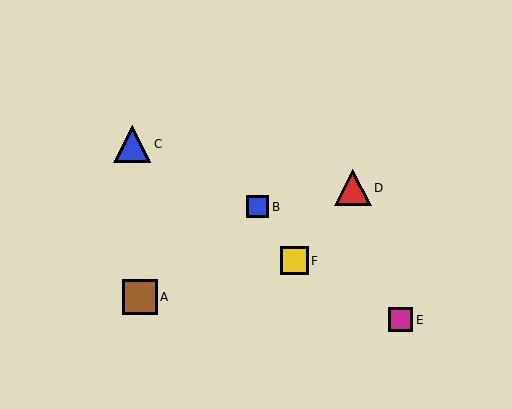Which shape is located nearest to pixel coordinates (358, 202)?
The red triangle (labeled D) at (353, 188) is nearest to that location.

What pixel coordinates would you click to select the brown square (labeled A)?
Click at (140, 297) to select the brown square A.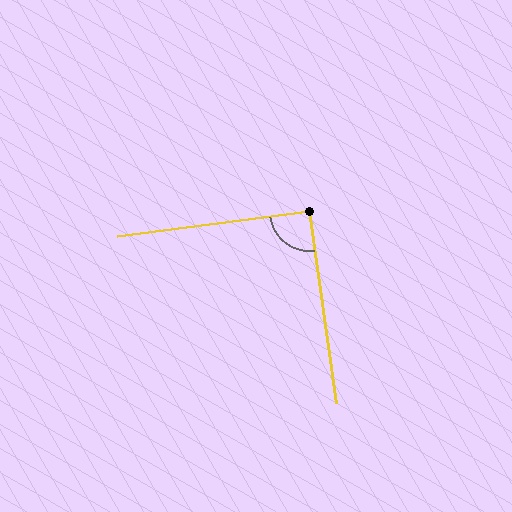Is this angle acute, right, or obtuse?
It is approximately a right angle.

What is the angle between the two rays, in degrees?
Approximately 91 degrees.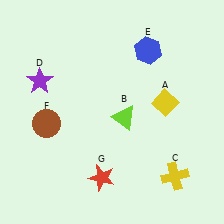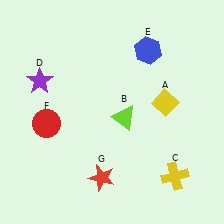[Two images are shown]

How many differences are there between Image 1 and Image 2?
There is 1 difference between the two images.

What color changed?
The circle (F) changed from brown in Image 1 to red in Image 2.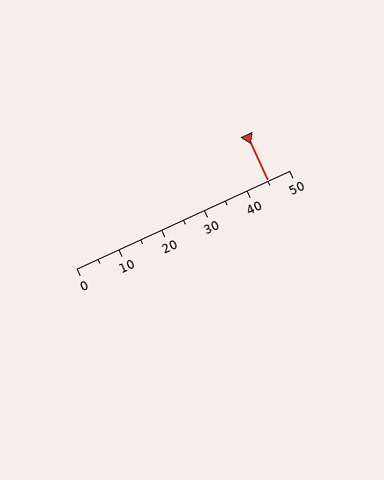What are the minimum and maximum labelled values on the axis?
The axis runs from 0 to 50.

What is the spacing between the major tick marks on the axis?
The major ticks are spaced 10 apart.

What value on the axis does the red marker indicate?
The marker indicates approximately 45.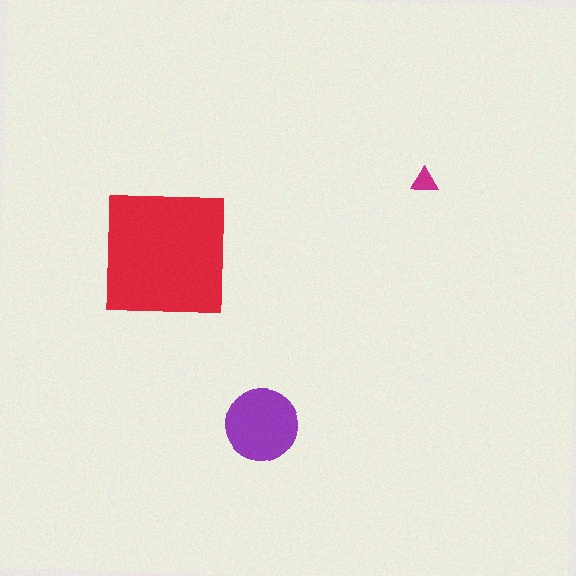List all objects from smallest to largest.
The magenta triangle, the purple circle, the red square.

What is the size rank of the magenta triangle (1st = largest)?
3rd.